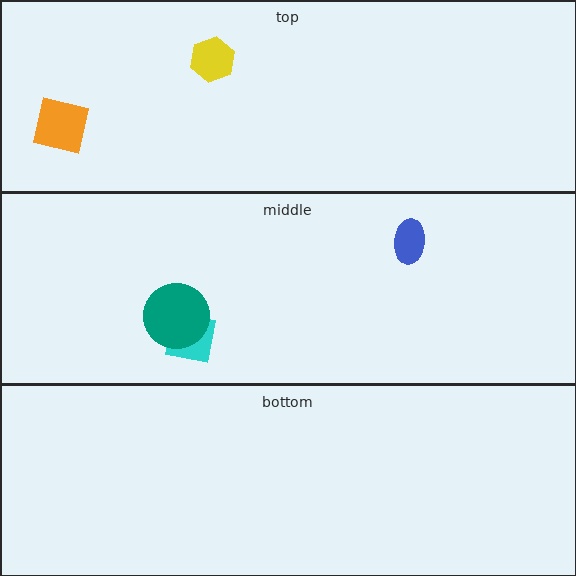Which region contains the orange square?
The top region.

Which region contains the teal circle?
The middle region.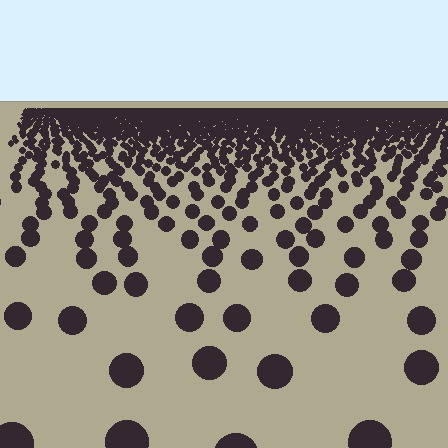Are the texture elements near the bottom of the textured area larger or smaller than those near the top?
Larger. Near the bottom, elements are closer to the viewer and appear at a bigger on-screen size.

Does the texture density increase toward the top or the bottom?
Density increases toward the top.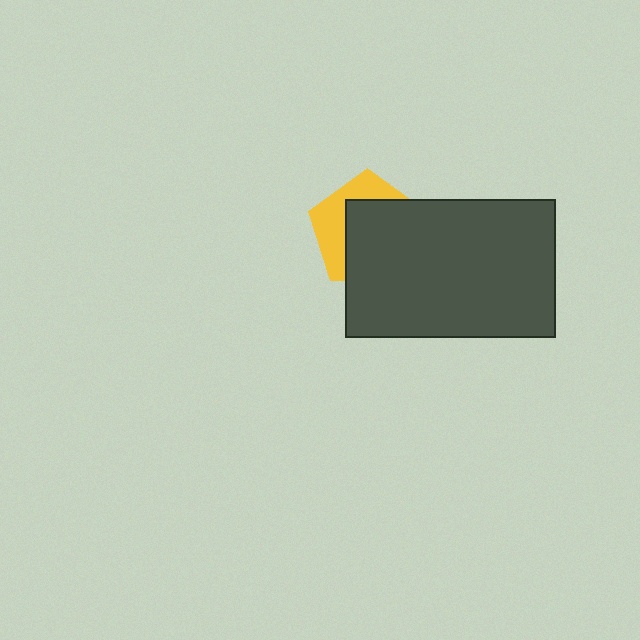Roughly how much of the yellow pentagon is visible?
A small part of it is visible (roughly 38%).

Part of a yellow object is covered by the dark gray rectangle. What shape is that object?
It is a pentagon.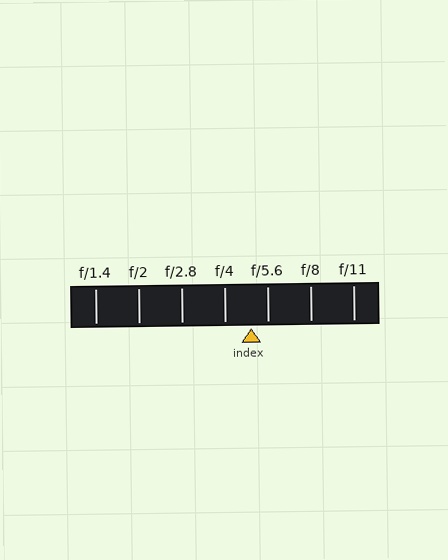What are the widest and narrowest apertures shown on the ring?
The widest aperture shown is f/1.4 and the narrowest is f/11.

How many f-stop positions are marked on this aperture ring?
There are 7 f-stop positions marked.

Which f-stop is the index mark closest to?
The index mark is closest to f/5.6.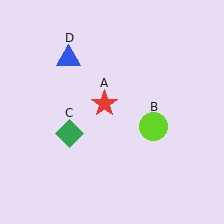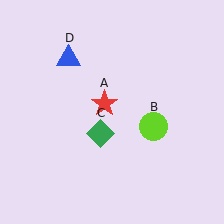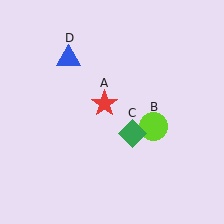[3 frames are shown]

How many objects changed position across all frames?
1 object changed position: green diamond (object C).